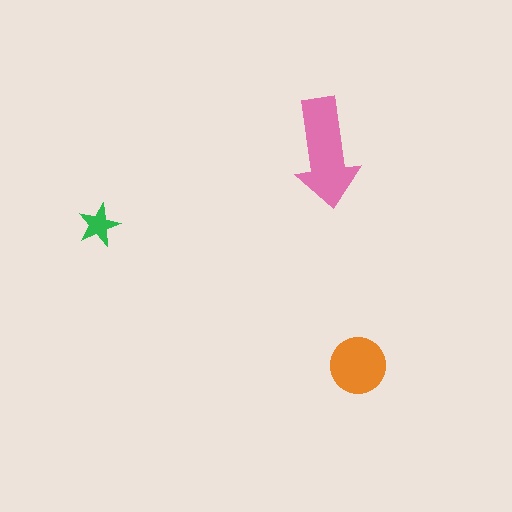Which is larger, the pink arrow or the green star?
The pink arrow.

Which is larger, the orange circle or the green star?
The orange circle.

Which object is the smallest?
The green star.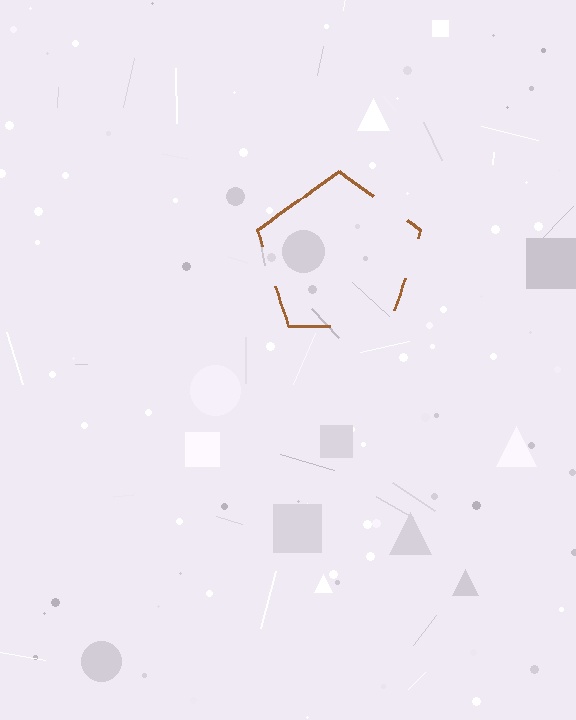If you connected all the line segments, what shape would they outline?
They would outline a pentagon.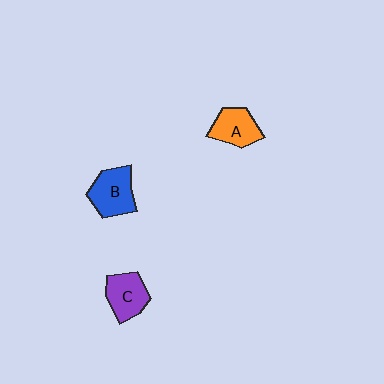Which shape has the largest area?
Shape B (blue).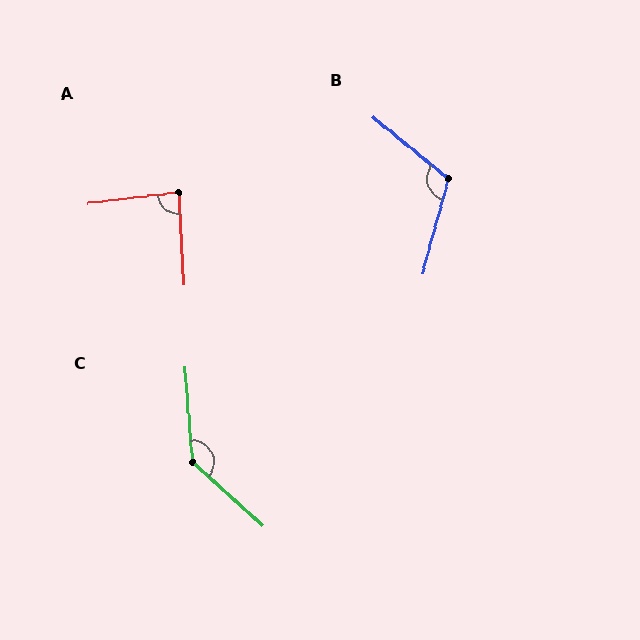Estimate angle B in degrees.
Approximately 114 degrees.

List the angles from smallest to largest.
A (86°), B (114°), C (136°).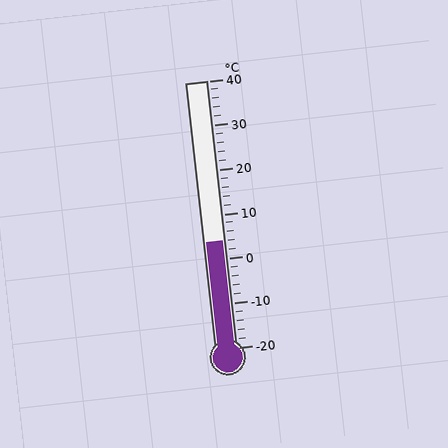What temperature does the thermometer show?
The thermometer shows approximately 4°C.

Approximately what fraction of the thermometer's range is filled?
The thermometer is filled to approximately 40% of its range.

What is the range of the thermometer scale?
The thermometer scale ranges from -20°C to 40°C.